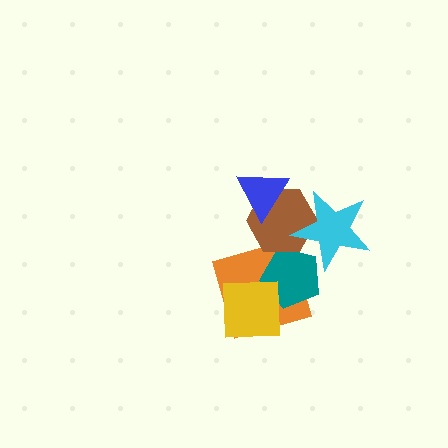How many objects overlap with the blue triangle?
1 object overlaps with the blue triangle.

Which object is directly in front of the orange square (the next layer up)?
The teal pentagon is directly in front of the orange square.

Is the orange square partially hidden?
Yes, it is partially covered by another shape.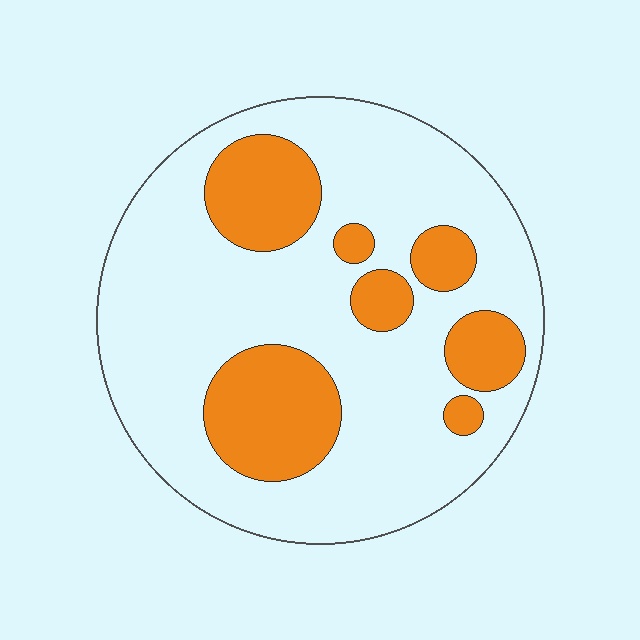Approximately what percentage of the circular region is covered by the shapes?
Approximately 25%.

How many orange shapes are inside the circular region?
7.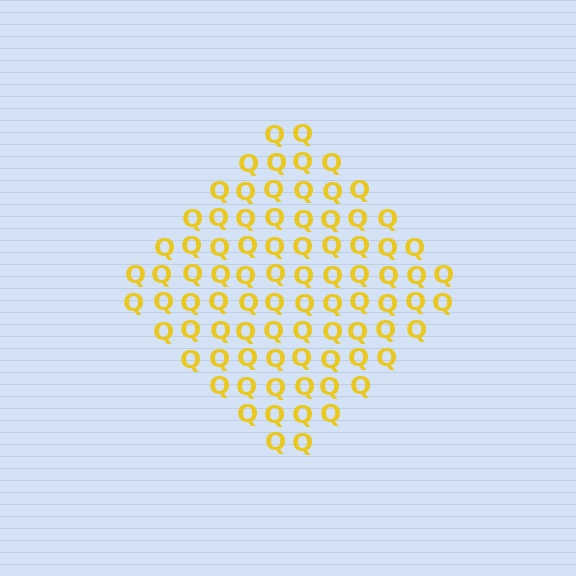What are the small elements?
The small elements are letter Q's.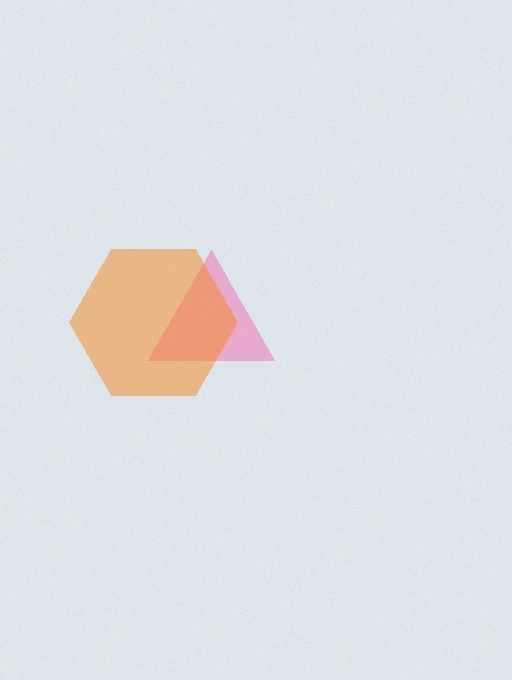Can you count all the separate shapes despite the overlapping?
Yes, there are 2 separate shapes.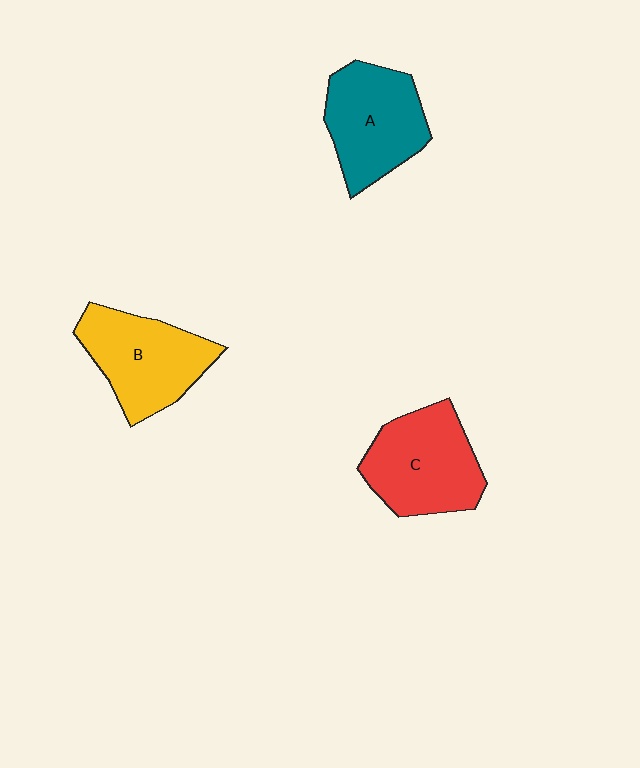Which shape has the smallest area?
Shape A (teal).